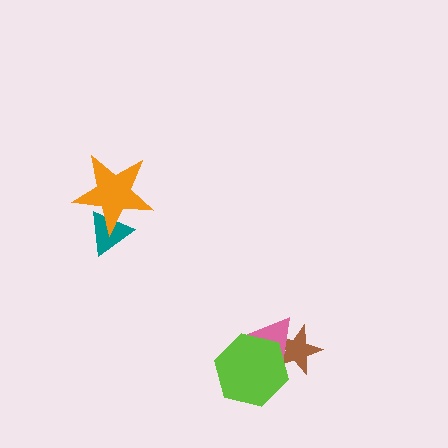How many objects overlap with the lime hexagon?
2 objects overlap with the lime hexagon.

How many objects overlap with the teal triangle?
1 object overlaps with the teal triangle.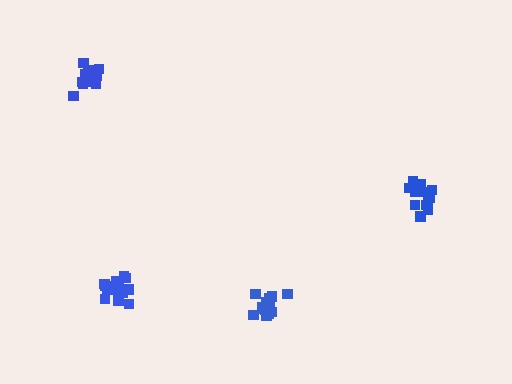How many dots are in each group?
Group 1: 18 dots, Group 2: 13 dots, Group 3: 13 dots, Group 4: 15 dots (59 total).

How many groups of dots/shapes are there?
There are 4 groups.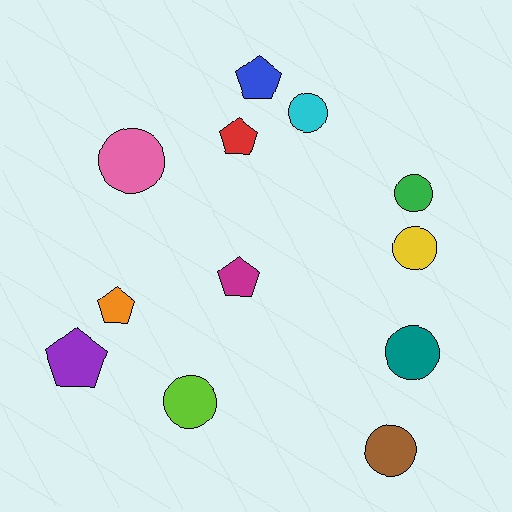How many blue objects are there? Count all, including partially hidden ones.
There is 1 blue object.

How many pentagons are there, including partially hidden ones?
There are 5 pentagons.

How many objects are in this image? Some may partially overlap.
There are 12 objects.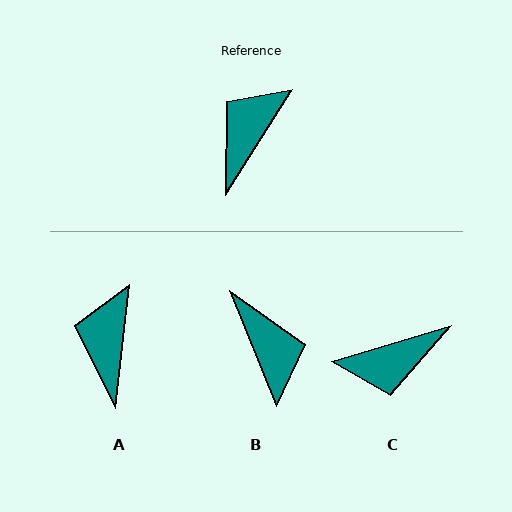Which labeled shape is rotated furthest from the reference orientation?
C, about 139 degrees away.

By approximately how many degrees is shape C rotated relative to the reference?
Approximately 139 degrees counter-clockwise.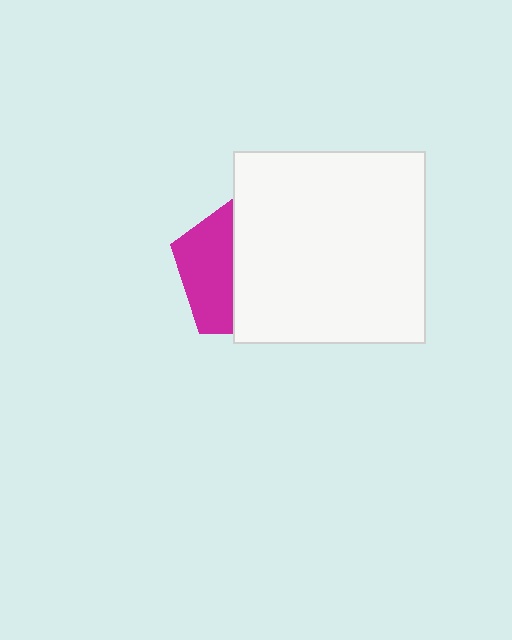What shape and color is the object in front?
The object in front is a white square.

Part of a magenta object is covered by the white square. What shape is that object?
It is a pentagon.